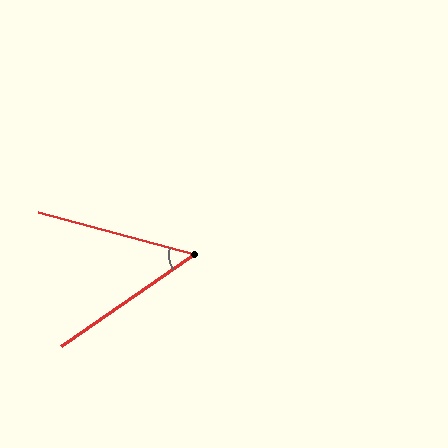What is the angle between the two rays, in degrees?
Approximately 50 degrees.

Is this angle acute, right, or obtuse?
It is acute.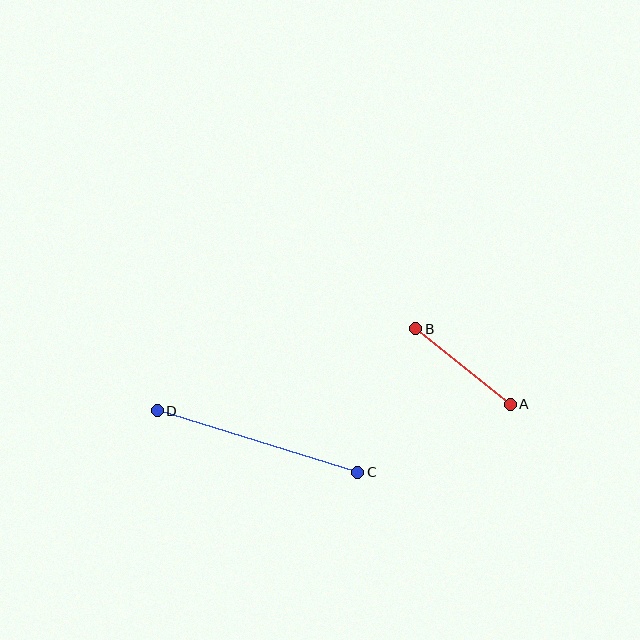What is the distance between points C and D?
The distance is approximately 210 pixels.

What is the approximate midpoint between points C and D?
The midpoint is at approximately (257, 441) pixels.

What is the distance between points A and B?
The distance is approximately 121 pixels.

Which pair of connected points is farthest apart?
Points C and D are farthest apart.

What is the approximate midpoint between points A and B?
The midpoint is at approximately (463, 367) pixels.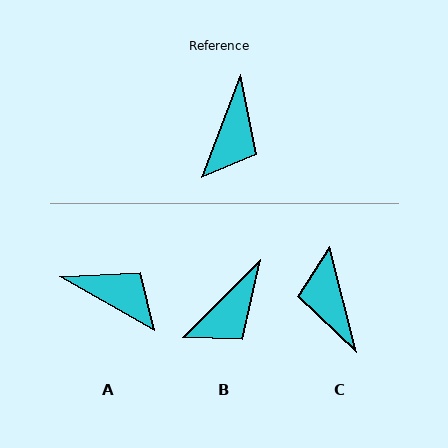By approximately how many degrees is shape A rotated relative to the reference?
Approximately 81 degrees counter-clockwise.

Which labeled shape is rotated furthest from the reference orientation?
C, about 145 degrees away.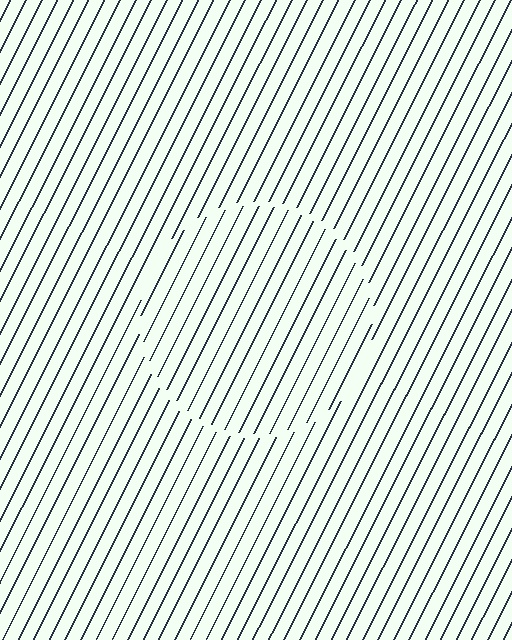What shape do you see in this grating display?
An illusory circle. The interior of the shape contains the same grating, shifted by half a period — the contour is defined by the phase discontinuity where line-ends from the inner and outer gratings abut.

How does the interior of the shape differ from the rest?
The interior of the shape contains the same grating, shifted by half a period — the contour is defined by the phase discontinuity where line-ends from the inner and outer gratings abut.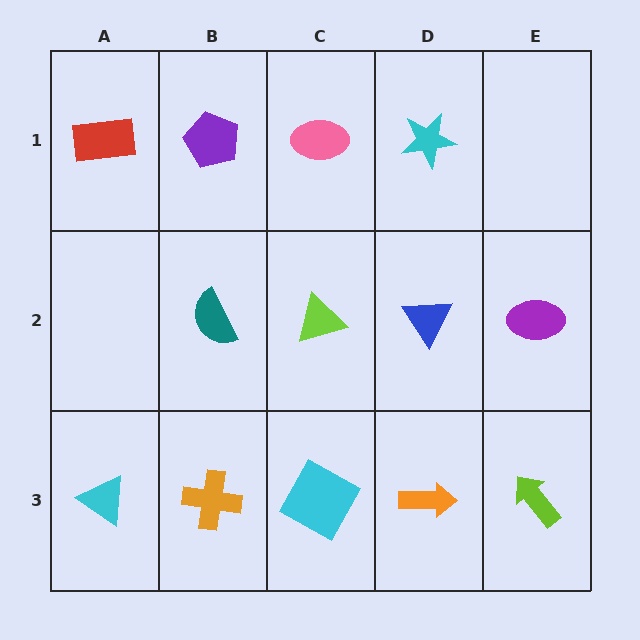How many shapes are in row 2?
4 shapes.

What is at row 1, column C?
A pink ellipse.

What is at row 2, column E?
A purple ellipse.